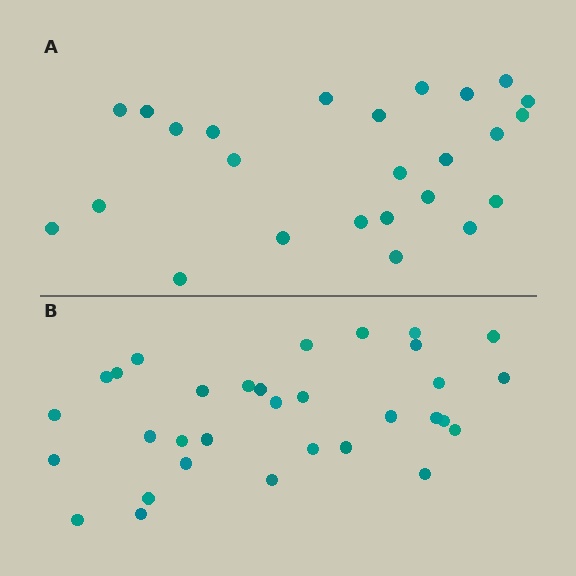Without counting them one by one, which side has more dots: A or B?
Region B (the bottom region) has more dots.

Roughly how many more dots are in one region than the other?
Region B has roughly 8 or so more dots than region A.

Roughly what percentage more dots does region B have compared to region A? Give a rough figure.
About 30% more.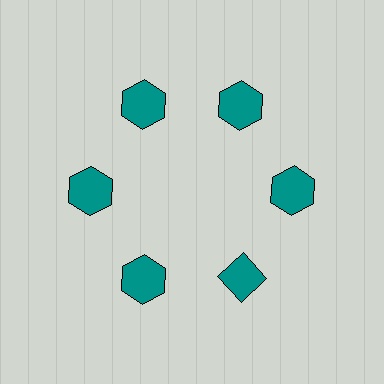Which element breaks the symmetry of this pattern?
The teal diamond at roughly the 5 o'clock position breaks the symmetry. All other shapes are teal hexagons.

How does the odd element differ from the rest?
It has a different shape: diamond instead of hexagon.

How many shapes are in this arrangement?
There are 6 shapes arranged in a ring pattern.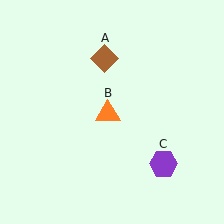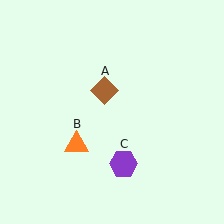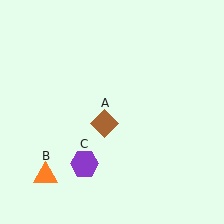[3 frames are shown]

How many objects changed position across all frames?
3 objects changed position: brown diamond (object A), orange triangle (object B), purple hexagon (object C).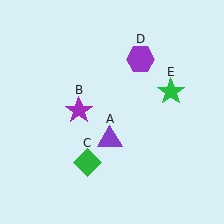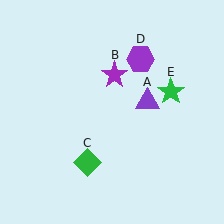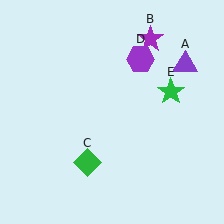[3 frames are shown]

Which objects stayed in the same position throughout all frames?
Green diamond (object C) and purple hexagon (object D) and green star (object E) remained stationary.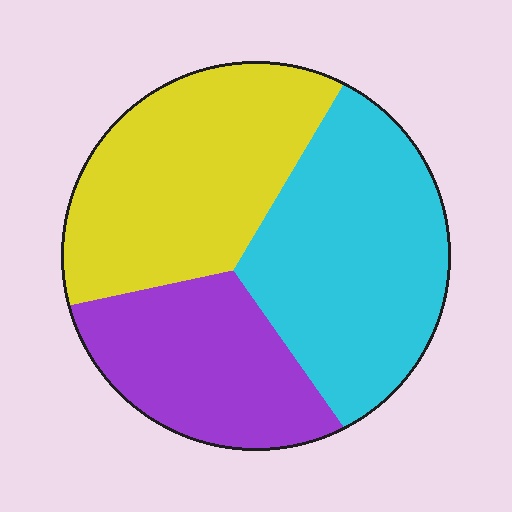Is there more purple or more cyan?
Cyan.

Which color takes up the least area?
Purple, at roughly 25%.